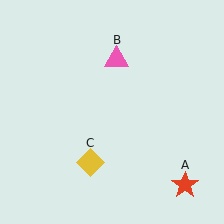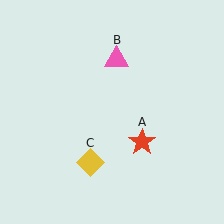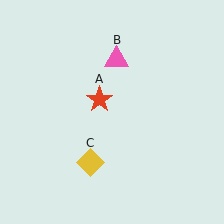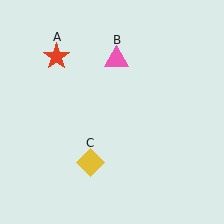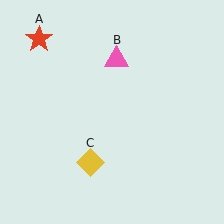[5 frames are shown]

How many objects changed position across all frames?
1 object changed position: red star (object A).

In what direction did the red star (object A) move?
The red star (object A) moved up and to the left.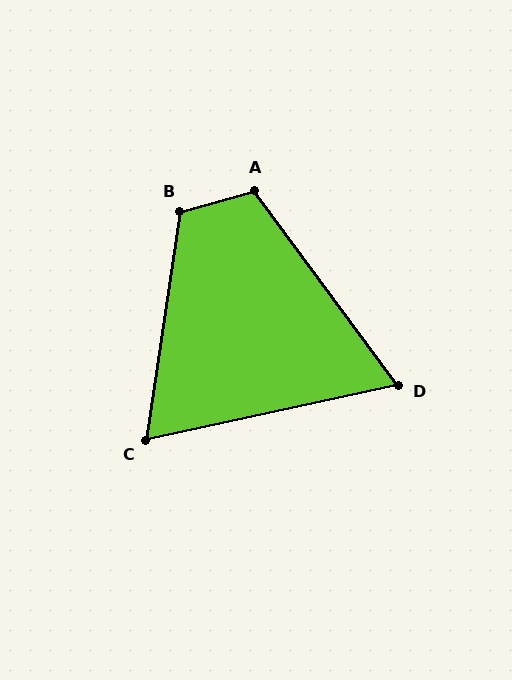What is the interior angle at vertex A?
Approximately 111 degrees (obtuse).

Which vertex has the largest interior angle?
B, at approximately 114 degrees.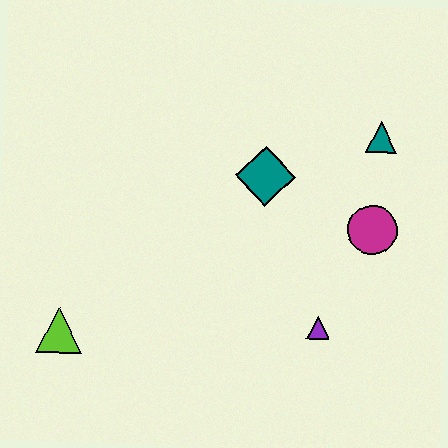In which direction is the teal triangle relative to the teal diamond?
The teal triangle is to the right of the teal diamond.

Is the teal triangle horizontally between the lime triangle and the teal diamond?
No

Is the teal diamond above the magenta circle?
Yes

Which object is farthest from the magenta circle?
The lime triangle is farthest from the magenta circle.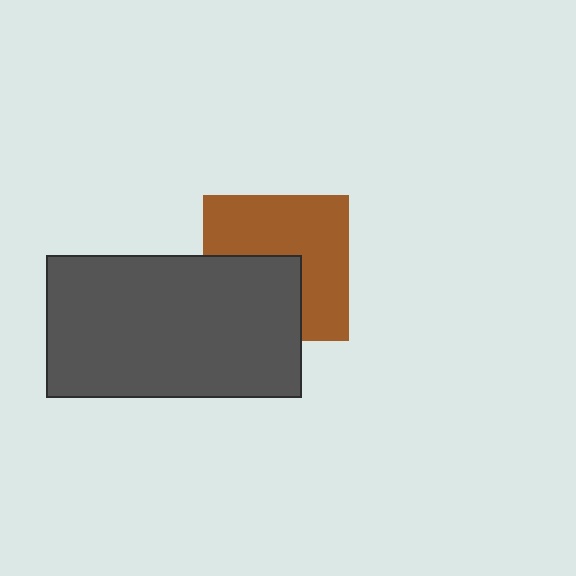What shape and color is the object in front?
The object in front is a dark gray rectangle.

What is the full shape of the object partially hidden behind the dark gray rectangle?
The partially hidden object is a brown square.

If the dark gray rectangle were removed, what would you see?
You would see the complete brown square.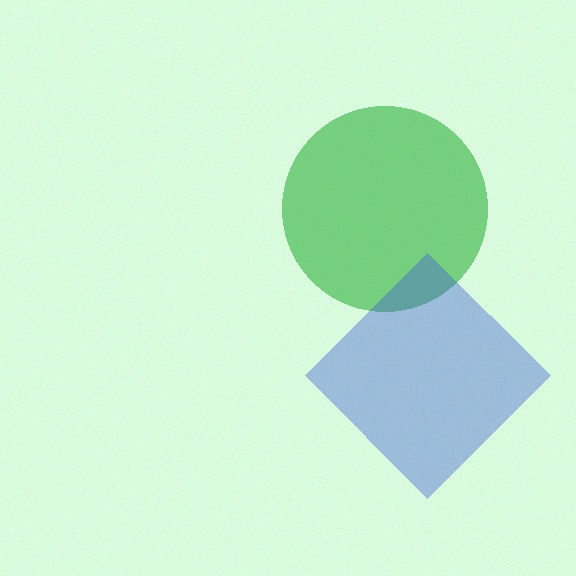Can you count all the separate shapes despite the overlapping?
Yes, there are 2 separate shapes.